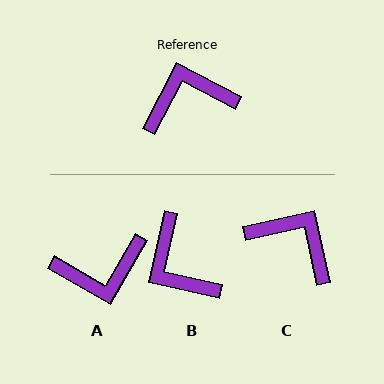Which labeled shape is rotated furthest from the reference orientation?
A, about 178 degrees away.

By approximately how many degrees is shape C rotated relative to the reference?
Approximately 50 degrees clockwise.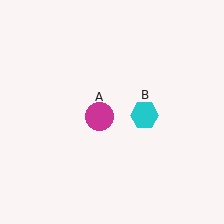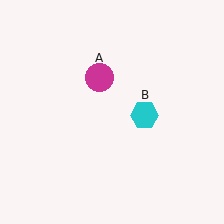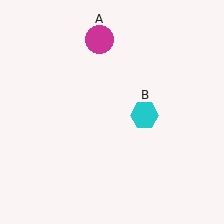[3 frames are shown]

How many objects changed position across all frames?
1 object changed position: magenta circle (object A).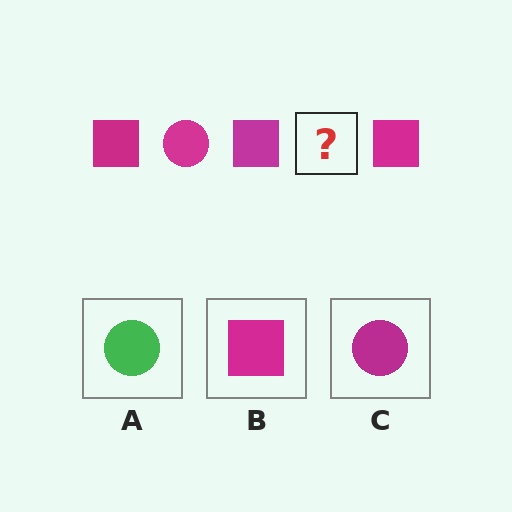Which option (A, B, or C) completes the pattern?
C.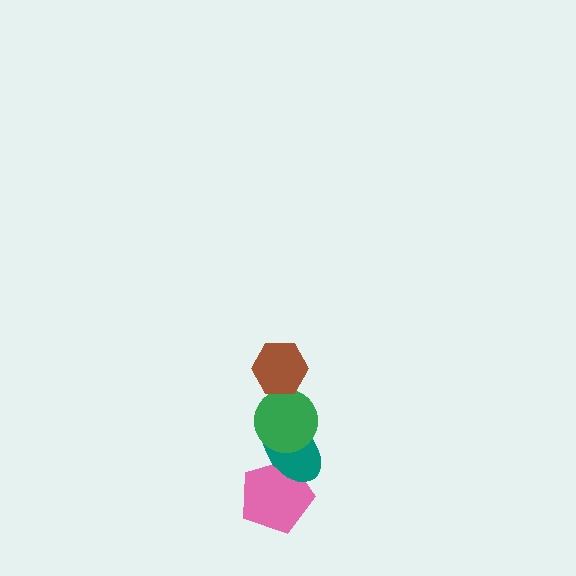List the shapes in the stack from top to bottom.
From top to bottom: the brown hexagon, the green circle, the teal ellipse, the pink pentagon.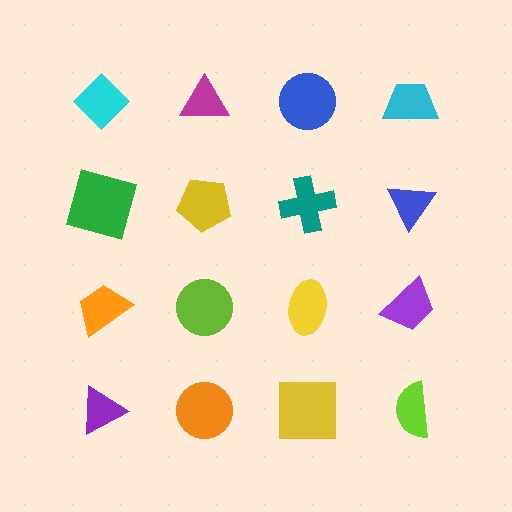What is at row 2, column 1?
A green square.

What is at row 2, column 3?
A teal cross.